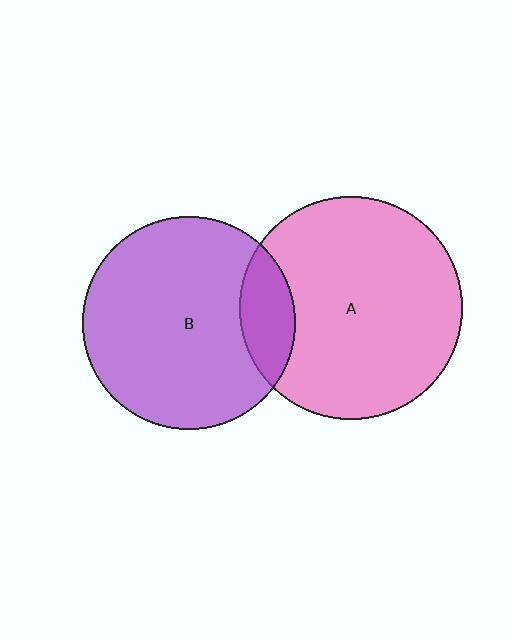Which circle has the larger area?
Circle A (pink).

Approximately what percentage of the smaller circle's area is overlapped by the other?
Approximately 15%.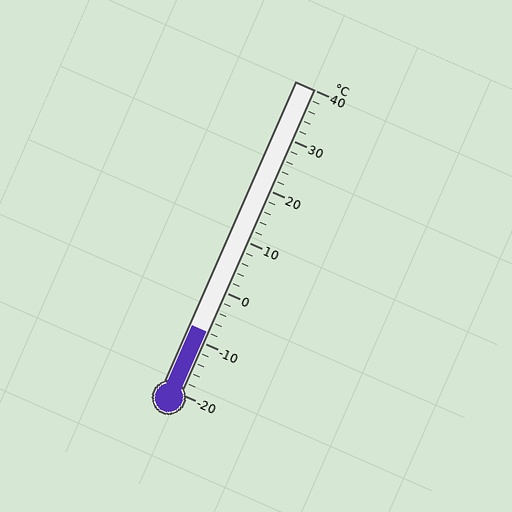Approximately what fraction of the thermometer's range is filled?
The thermometer is filled to approximately 20% of its range.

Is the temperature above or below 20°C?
The temperature is below 20°C.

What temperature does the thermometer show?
The thermometer shows approximately -8°C.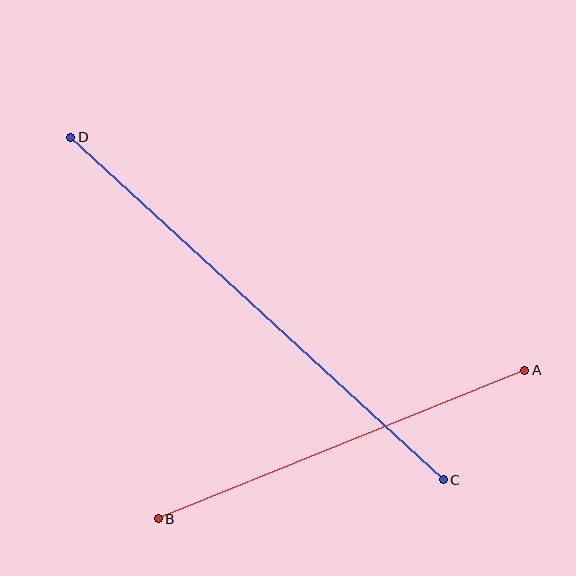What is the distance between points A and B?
The distance is approximately 395 pixels.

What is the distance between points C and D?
The distance is approximately 506 pixels.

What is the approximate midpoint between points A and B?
The midpoint is at approximately (341, 444) pixels.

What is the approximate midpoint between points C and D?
The midpoint is at approximately (257, 308) pixels.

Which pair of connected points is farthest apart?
Points C and D are farthest apart.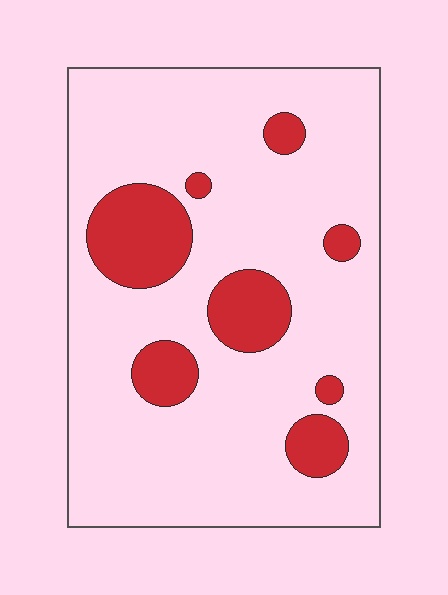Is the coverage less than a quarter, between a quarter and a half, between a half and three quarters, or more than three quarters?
Less than a quarter.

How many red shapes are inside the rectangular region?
8.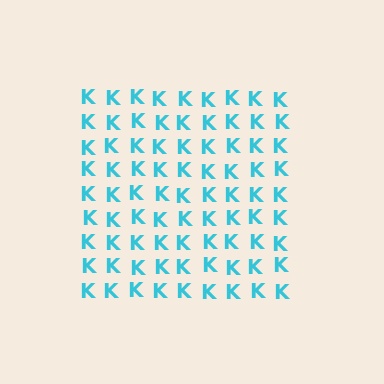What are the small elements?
The small elements are letter K's.